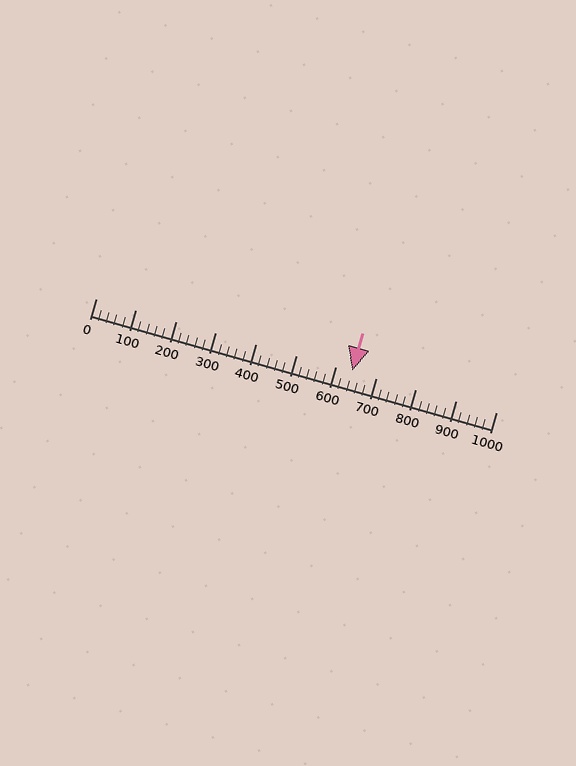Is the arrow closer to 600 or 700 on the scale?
The arrow is closer to 600.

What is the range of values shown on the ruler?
The ruler shows values from 0 to 1000.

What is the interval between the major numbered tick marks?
The major tick marks are spaced 100 units apart.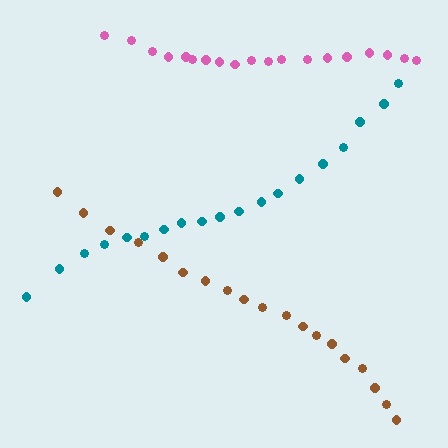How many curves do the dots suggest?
There are 3 distinct paths.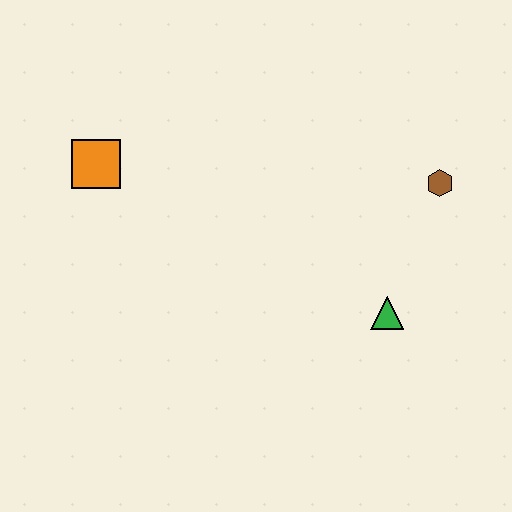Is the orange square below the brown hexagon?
No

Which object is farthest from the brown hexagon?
The orange square is farthest from the brown hexagon.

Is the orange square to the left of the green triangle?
Yes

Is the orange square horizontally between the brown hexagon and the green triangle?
No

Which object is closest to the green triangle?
The brown hexagon is closest to the green triangle.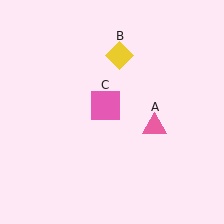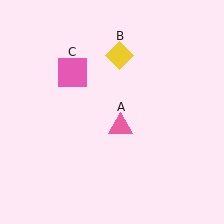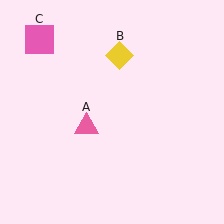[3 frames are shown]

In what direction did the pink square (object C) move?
The pink square (object C) moved up and to the left.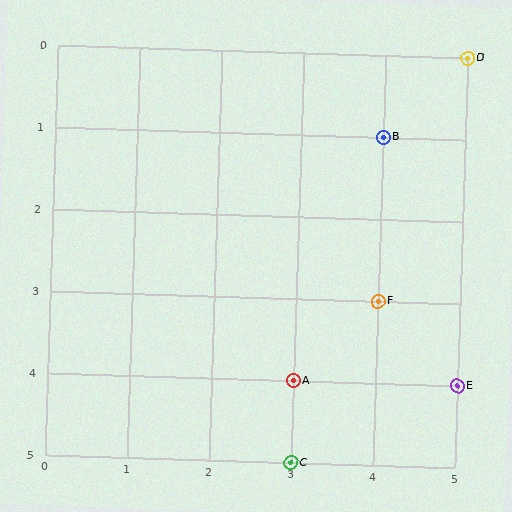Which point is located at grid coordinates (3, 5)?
Point C is at (3, 5).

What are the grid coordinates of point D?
Point D is at grid coordinates (5, 0).